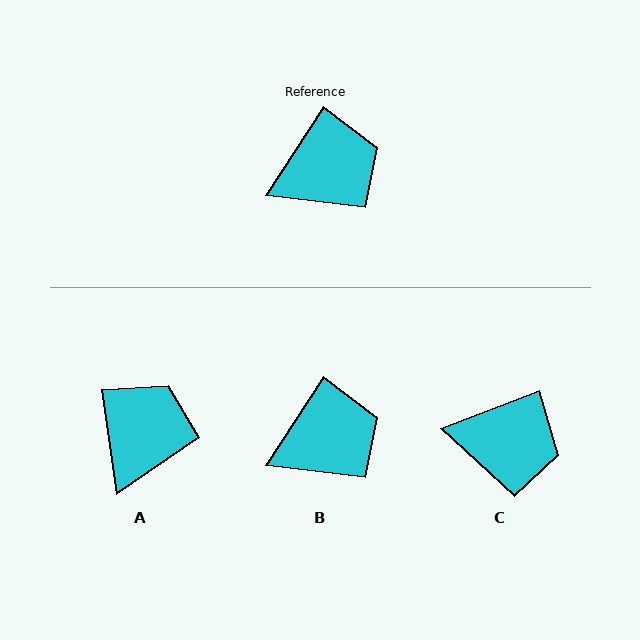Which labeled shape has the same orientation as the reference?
B.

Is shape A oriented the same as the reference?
No, it is off by about 41 degrees.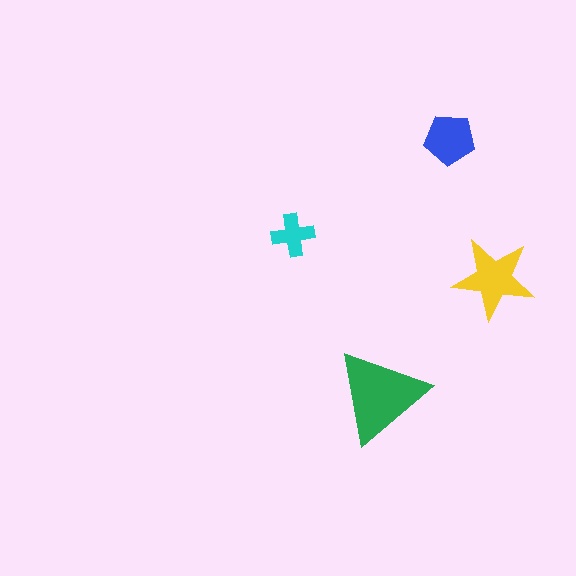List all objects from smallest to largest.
The cyan cross, the blue pentagon, the yellow star, the green triangle.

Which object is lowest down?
The green triangle is bottommost.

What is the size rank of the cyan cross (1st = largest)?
4th.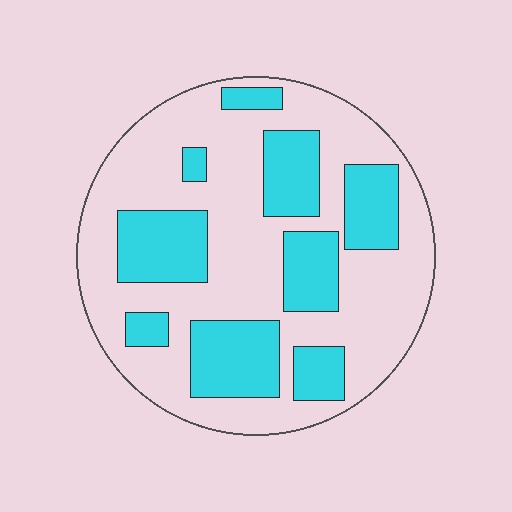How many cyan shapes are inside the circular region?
9.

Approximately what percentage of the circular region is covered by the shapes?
Approximately 35%.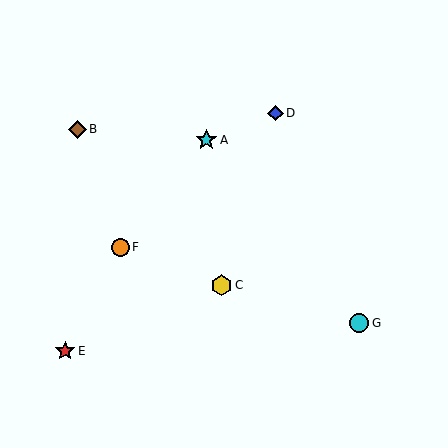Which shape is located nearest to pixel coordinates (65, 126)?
The brown diamond (labeled B) at (77, 129) is nearest to that location.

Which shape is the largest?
The cyan star (labeled A) is the largest.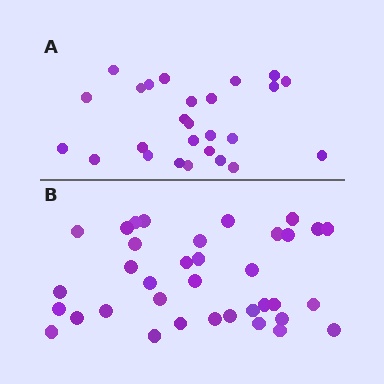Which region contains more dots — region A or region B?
Region B (the bottom region) has more dots.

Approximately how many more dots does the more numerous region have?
Region B has roughly 10 or so more dots than region A.